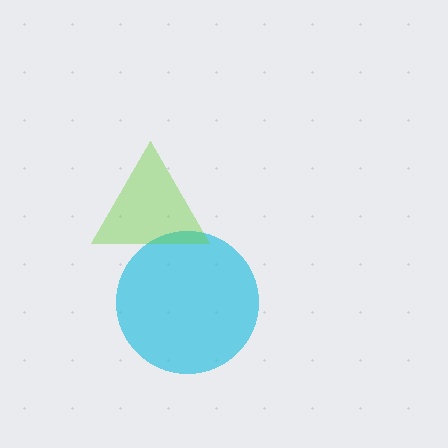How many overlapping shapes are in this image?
There are 2 overlapping shapes in the image.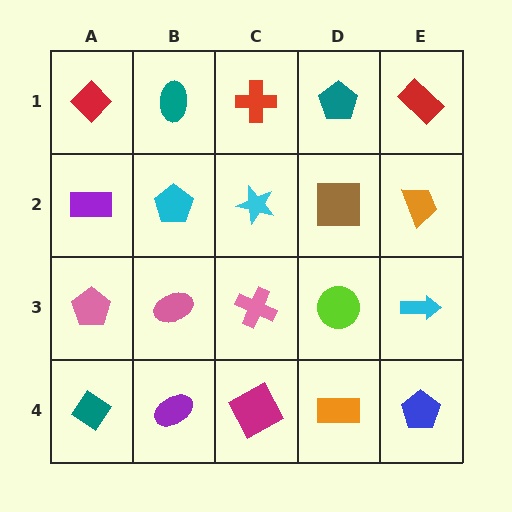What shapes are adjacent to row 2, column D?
A teal pentagon (row 1, column D), a lime circle (row 3, column D), a cyan star (row 2, column C), an orange trapezoid (row 2, column E).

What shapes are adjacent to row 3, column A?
A purple rectangle (row 2, column A), a teal diamond (row 4, column A), a pink ellipse (row 3, column B).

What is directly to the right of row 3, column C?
A lime circle.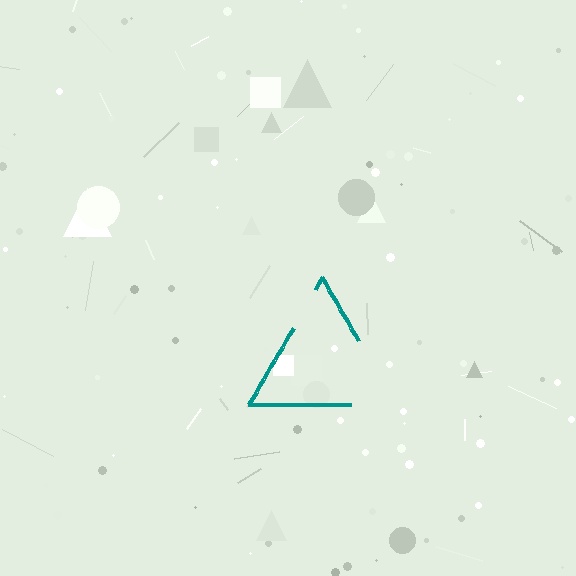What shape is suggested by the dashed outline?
The dashed outline suggests a triangle.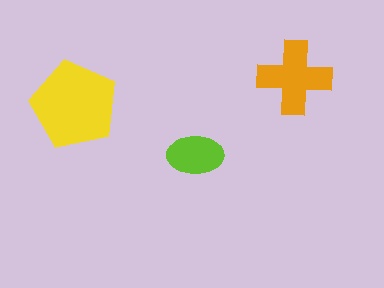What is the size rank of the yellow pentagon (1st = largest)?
1st.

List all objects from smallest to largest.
The lime ellipse, the orange cross, the yellow pentagon.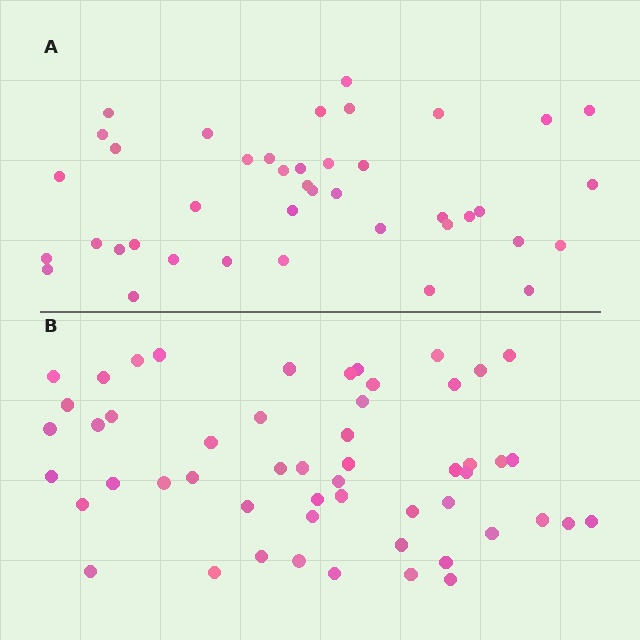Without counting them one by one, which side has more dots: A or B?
Region B (the bottom region) has more dots.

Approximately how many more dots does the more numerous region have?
Region B has roughly 12 or so more dots than region A.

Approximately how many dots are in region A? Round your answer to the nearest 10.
About 40 dots. (The exact count is 41, which rounds to 40.)